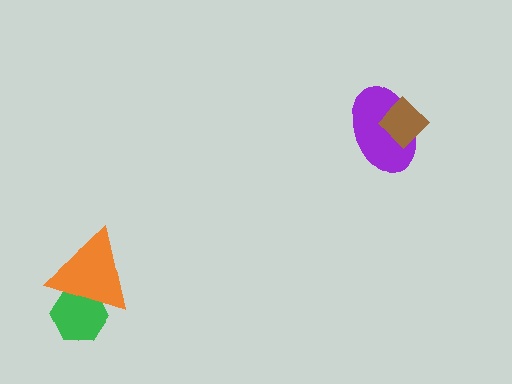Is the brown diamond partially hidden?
No, no other shape covers it.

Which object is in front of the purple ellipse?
The brown diamond is in front of the purple ellipse.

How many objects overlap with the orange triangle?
1 object overlaps with the orange triangle.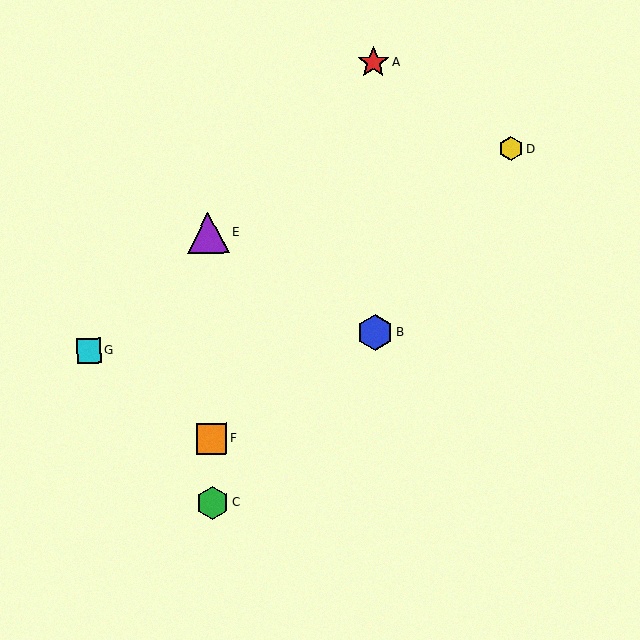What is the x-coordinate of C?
Object C is at x≈212.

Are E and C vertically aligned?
Yes, both are at x≈208.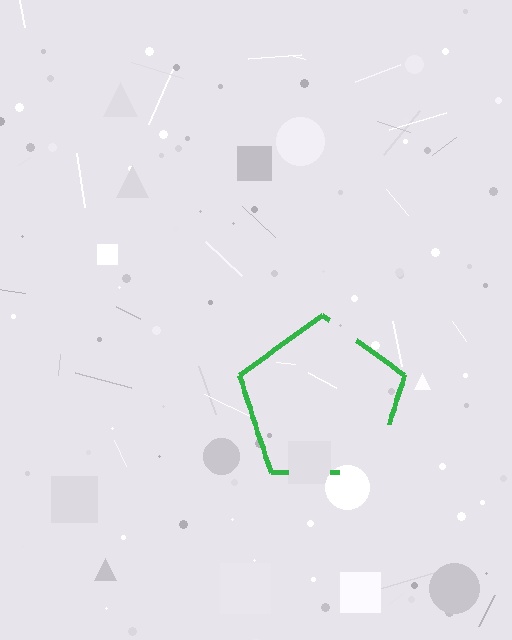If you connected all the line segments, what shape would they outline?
They would outline a pentagon.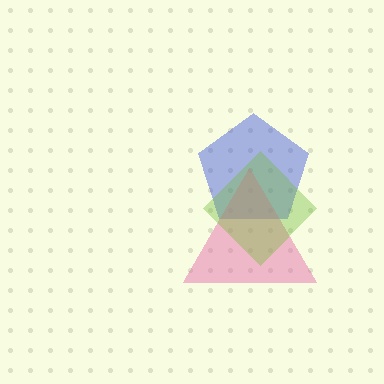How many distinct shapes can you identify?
There are 3 distinct shapes: a blue pentagon, a pink triangle, a lime diamond.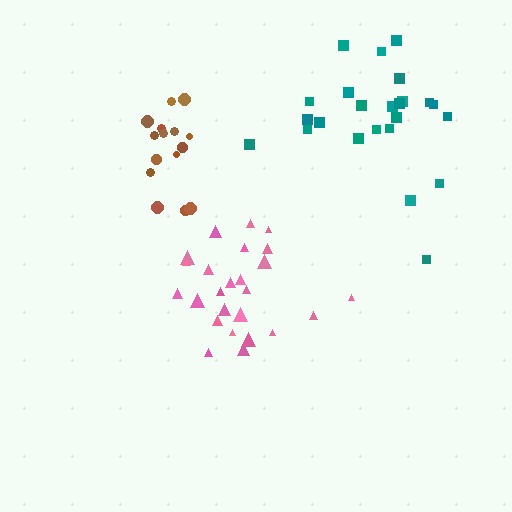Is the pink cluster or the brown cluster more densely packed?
Brown.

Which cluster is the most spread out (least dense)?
Teal.